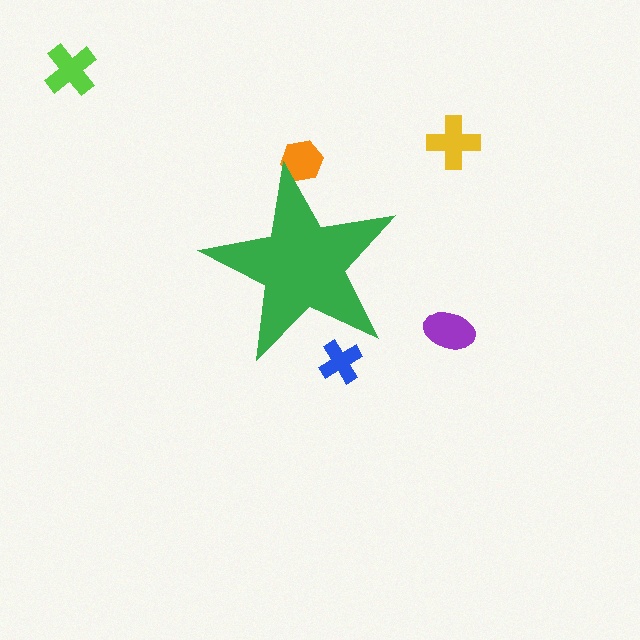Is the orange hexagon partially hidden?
Yes, the orange hexagon is partially hidden behind the green star.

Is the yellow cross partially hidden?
No, the yellow cross is fully visible.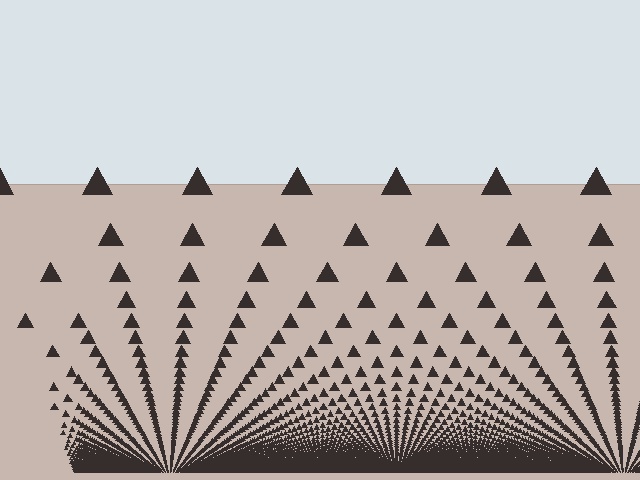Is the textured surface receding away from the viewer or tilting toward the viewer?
The surface appears to tilt toward the viewer. Texture elements get larger and sparser toward the top.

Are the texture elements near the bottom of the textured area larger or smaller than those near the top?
Smaller. The gradient is inverted — elements near the bottom are smaller and denser.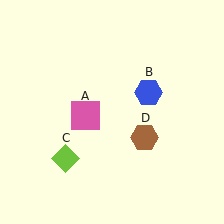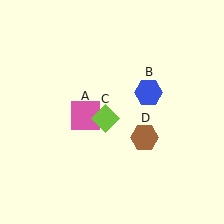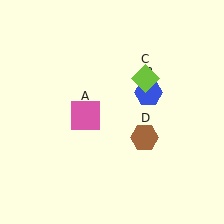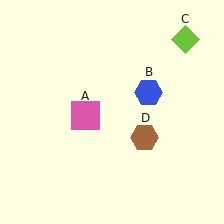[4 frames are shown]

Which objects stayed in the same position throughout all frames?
Pink square (object A) and blue hexagon (object B) and brown hexagon (object D) remained stationary.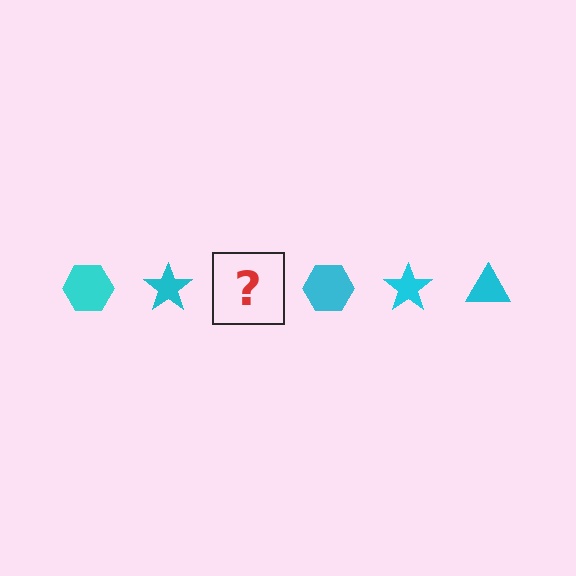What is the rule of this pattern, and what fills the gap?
The rule is that the pattern cycles through hexagon, star, triangle shapes in cyan. The gap should be filled with a cyan triangle.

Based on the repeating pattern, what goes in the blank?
The blank should be a cyan triangle.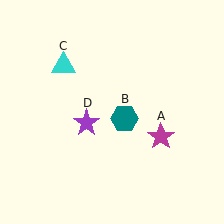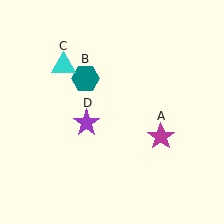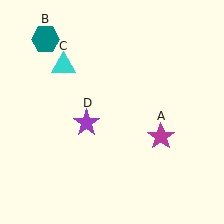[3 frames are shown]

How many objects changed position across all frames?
1 object changed position: teal hexagon (object B).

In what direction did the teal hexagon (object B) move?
The teal hexagon (object B) moved up and to the left.